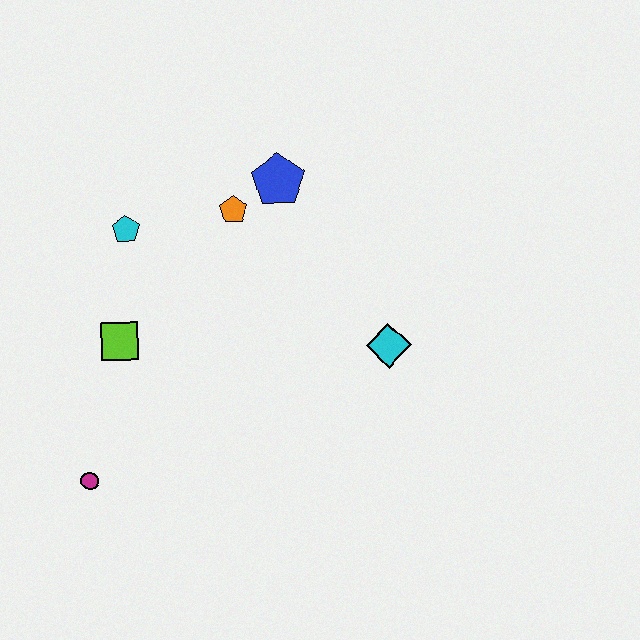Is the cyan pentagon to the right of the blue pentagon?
No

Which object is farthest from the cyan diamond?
The magenta circle is farthest from the cyan diamond.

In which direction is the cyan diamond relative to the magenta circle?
The cyan diamond is to the right of the magenta circle.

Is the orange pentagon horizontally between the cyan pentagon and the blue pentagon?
Yes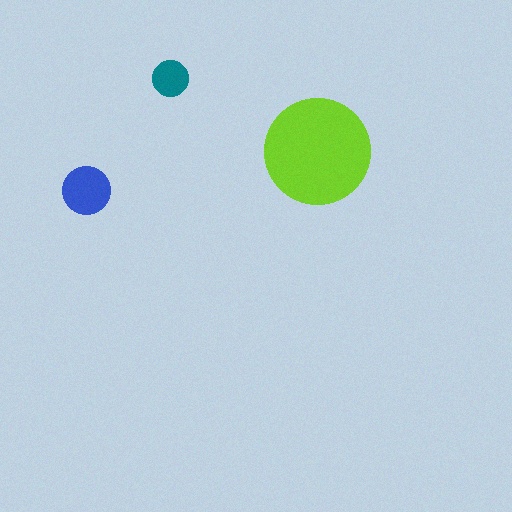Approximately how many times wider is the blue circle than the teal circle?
About 1.5 times wider.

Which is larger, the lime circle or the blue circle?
The lime one.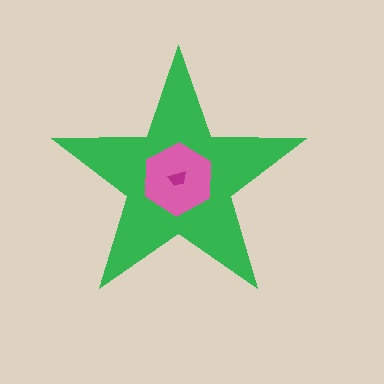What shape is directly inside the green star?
The pink hexagon.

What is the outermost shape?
The green star.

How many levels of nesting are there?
3.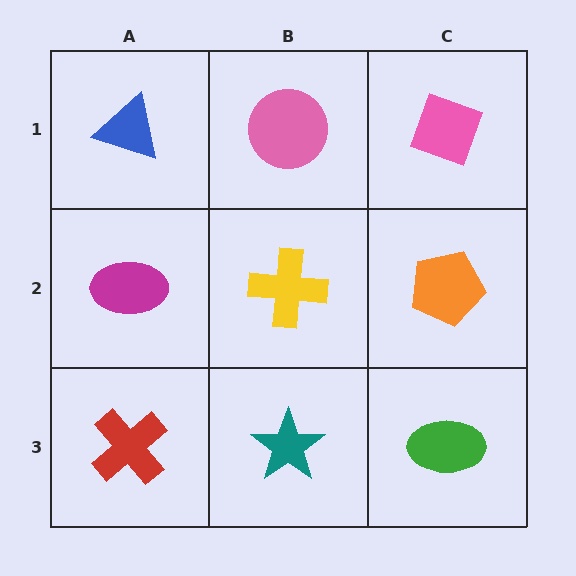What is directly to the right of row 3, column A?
A teal star.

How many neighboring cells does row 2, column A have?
3.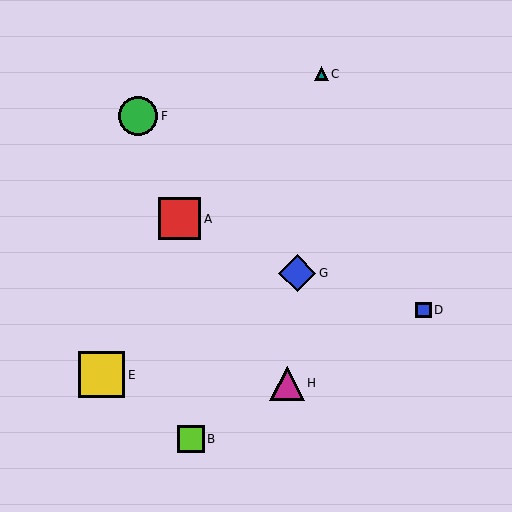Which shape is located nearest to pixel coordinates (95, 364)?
The yellow square (labeled E) at (102, 375) is nearest to that location.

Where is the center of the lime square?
The center of the lime square is at (191, 439).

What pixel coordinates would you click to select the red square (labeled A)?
Click at (180, 219) to select the red square A.